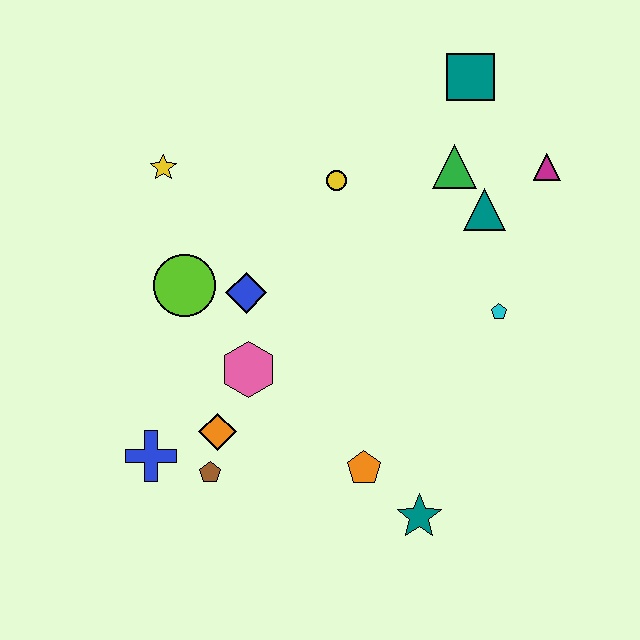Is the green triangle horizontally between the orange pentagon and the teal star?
No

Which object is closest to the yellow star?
The lime circle is closest to the yellow star.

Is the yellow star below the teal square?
Yes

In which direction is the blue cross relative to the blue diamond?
The blue cross is below the blue diamond.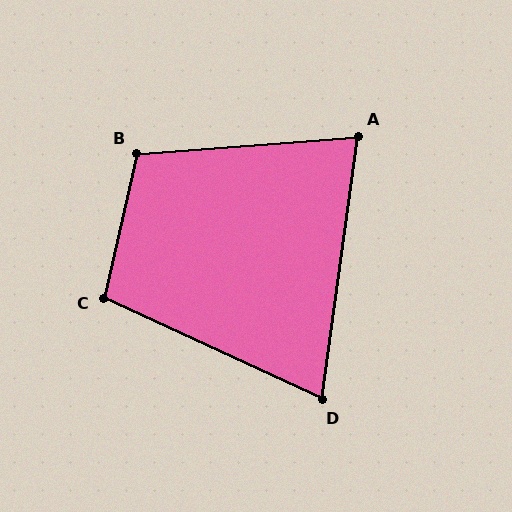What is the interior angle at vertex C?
Approximately 102 degrees (obtuse).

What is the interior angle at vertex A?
Approximately 78 degrees (acute).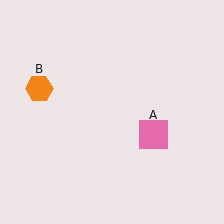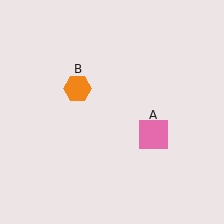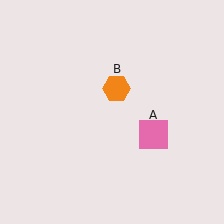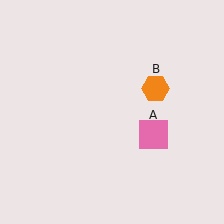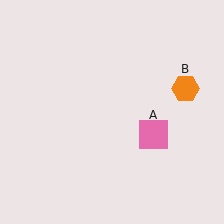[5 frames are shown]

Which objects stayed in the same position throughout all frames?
Pink square (object A) remained stationary.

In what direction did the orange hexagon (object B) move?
The orange hexagon (object B) moved right.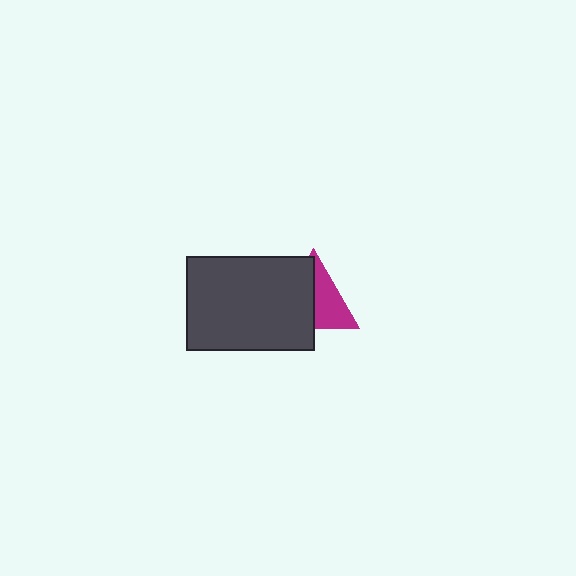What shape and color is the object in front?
The object in front is a dark gray rectangle.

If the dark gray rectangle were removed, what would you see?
You would see the complete magenta triangle.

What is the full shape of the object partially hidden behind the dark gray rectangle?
The partially hidden object is a magenta triangle.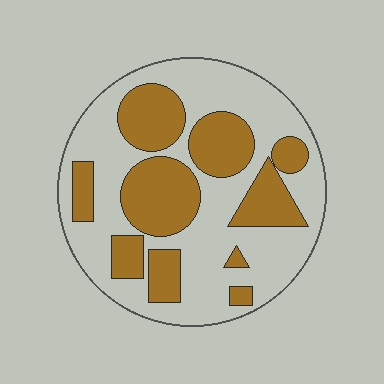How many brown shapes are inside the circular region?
10.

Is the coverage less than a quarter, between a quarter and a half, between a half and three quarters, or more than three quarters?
Between a quarter and a half.